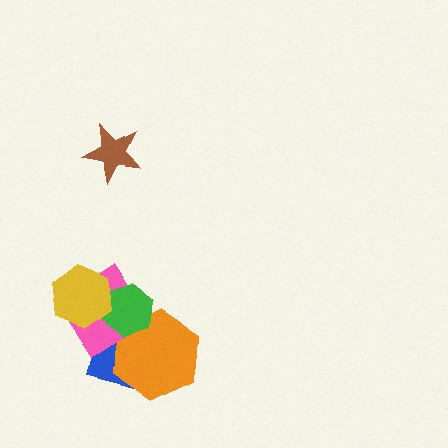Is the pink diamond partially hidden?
Yes, it is partially covered by another shape.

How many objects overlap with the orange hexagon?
3 objects overlap with the orange hexagon.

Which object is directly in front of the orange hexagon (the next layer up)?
The pink diamond is directly in front of the orange hexagon.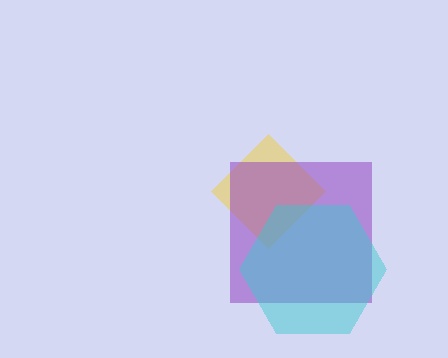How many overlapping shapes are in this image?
There are 3 overlapping shapes in the image.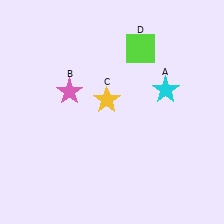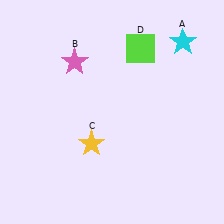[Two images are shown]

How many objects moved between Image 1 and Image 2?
3 objects moved between the two images.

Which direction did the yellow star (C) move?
The yellow star (C) moved down.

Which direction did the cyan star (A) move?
The cyan star (A) moved up.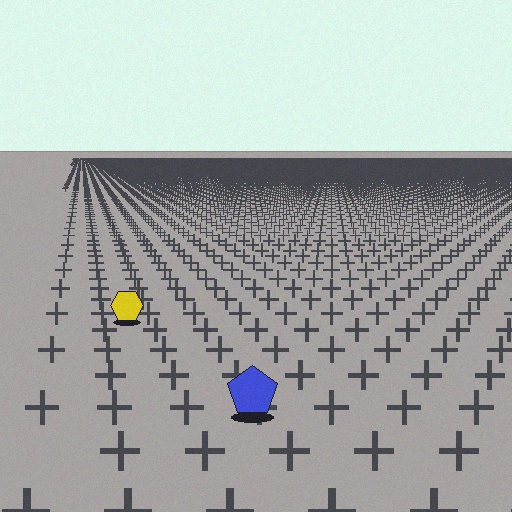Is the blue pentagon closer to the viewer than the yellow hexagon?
Yes. The blue pentagon is closer — you can tell from the texture gradient: the ground texture is coarser near it.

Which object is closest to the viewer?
The blue pentagon is closest. The texture marks near it are larger and more spread out.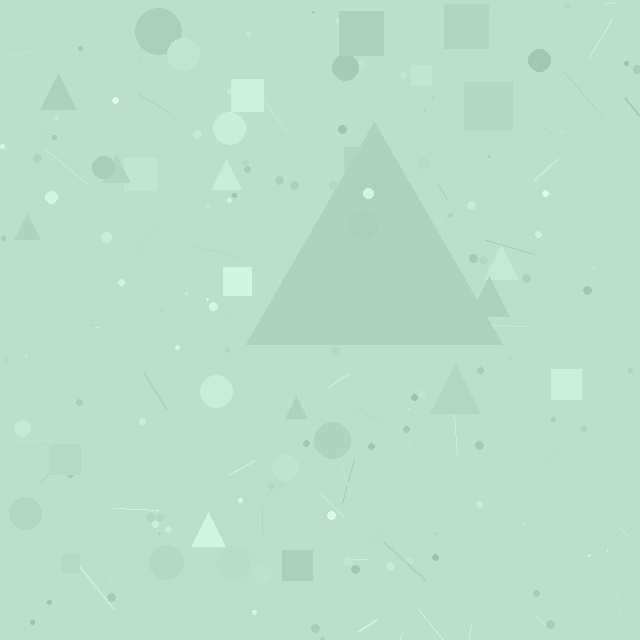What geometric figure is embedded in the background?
A triangle is embedded in the background.